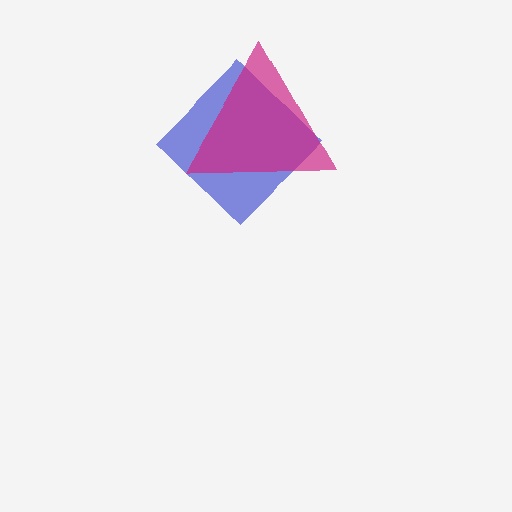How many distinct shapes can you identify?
There are 2 distinct shapes: a blue diamond, a magenta triangle.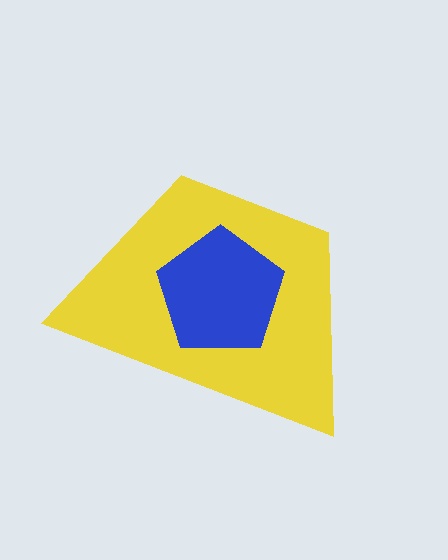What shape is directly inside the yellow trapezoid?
The blue pentagon.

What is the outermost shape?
The yellow trapezoid.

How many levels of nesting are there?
2.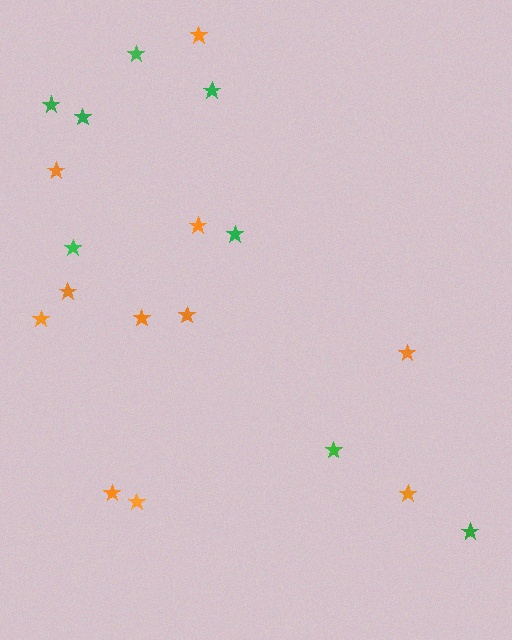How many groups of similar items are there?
There are 2 groups: one group of orange stars (11) and one group of green stars (8).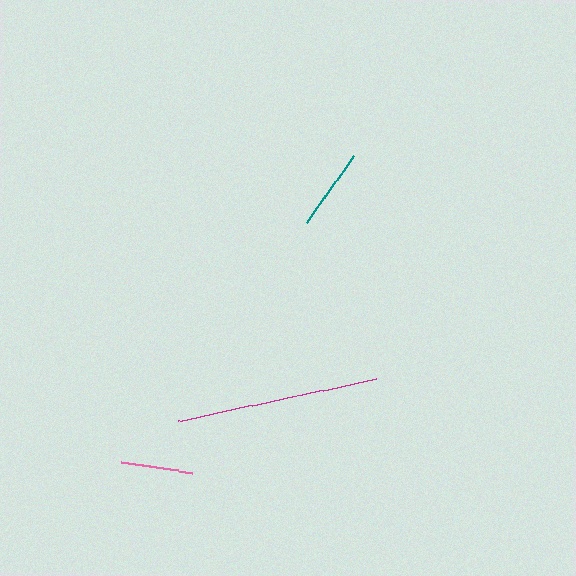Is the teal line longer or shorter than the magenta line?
The magenta line is longer than the teal line.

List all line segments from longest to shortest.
From longest to shortest: magenta, teal, pink.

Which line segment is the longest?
The magenta line is the longest at approximately 203 pixels.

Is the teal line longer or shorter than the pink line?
The teal line is longer than the pink line.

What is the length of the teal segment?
The teal segment is approximately 82 pixels long.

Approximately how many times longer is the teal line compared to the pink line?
The teal line is approximately 1.1 times the length of the pink line.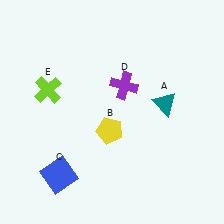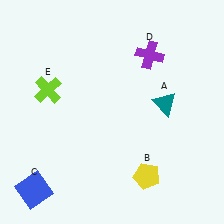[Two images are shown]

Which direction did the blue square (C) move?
The blue square (C) moved left.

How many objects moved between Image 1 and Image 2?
3 objects moved between the two images.